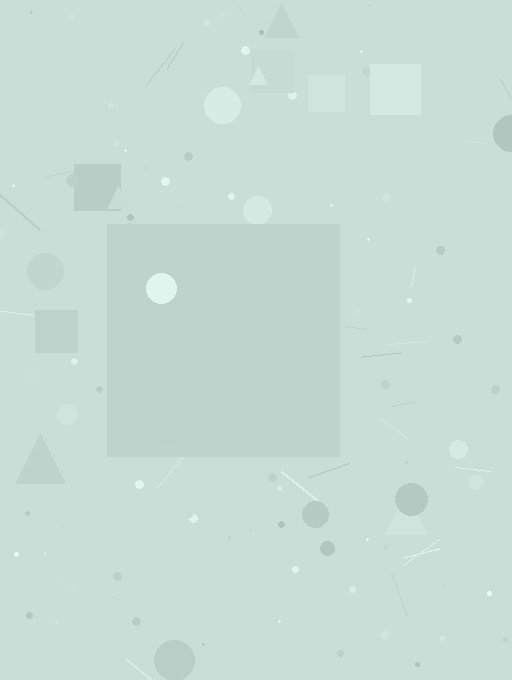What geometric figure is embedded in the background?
A square is embedded in the background.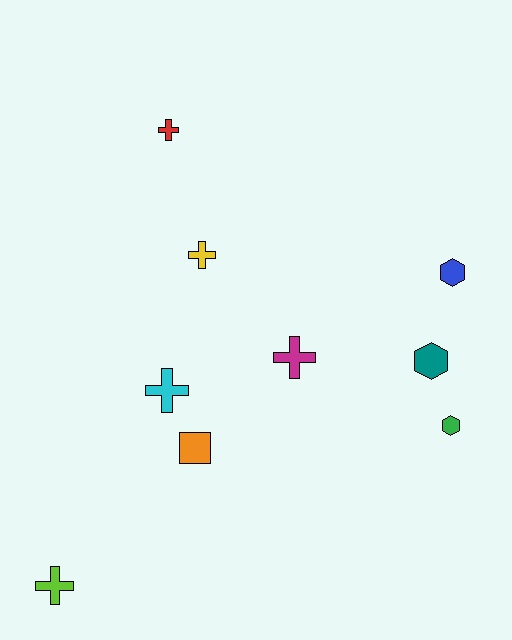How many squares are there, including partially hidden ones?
There is 1 square.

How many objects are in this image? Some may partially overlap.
There are 9 objects.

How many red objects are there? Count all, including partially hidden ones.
There is 1 red object.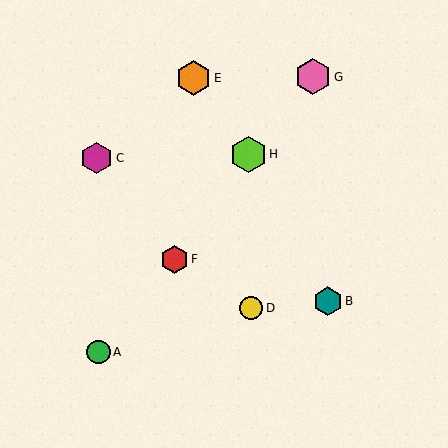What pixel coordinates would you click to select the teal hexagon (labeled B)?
Click at (328, 301) to select the teal hexagon B.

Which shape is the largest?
The lime hexagon (labeled H) is the largest.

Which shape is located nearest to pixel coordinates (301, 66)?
The pink hexagon (labeled G) at (313, 77) is nearest to that location.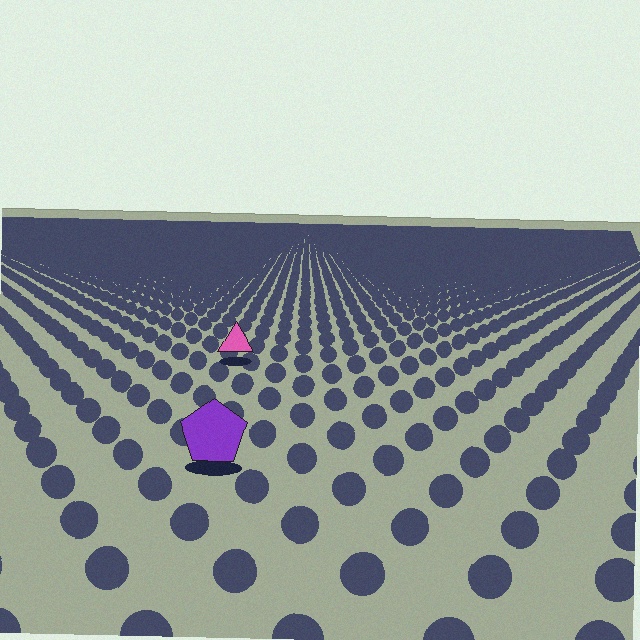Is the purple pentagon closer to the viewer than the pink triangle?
Yes. The purple pentagon is closer — you can tell from the texture gradient: the ground texture is coarser near it.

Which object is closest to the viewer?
The purple pentagon is closest. The texture marks near it are larger and more spread out.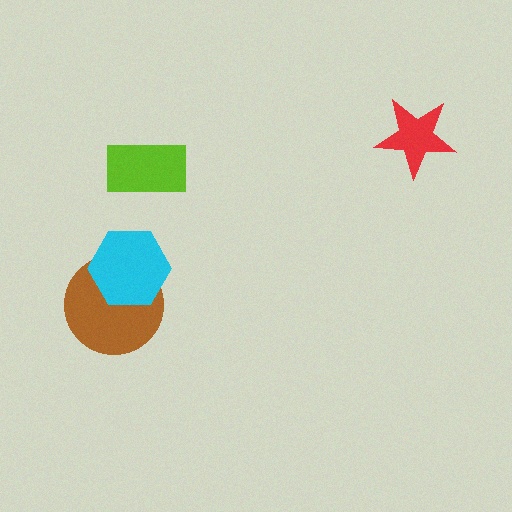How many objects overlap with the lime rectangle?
0 objects overlap with the lime rectangle.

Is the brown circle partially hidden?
Yes, it is partially covered by another shape.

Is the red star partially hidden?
No, no other shape covers it.